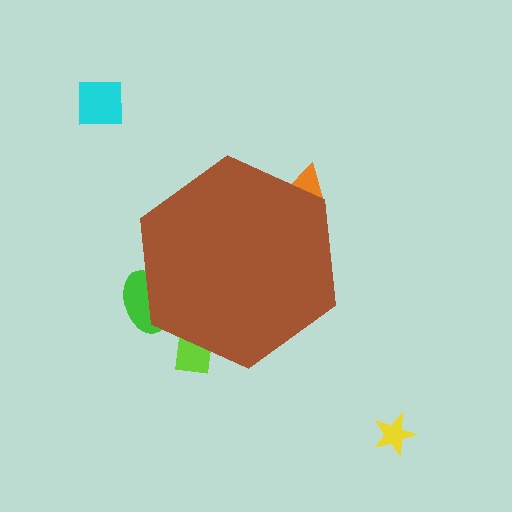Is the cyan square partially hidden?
No, the cyan square is fully visible.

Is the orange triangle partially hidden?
Yes, the orange triangle is partially hidden behind the brown hexagon.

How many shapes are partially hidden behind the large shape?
3 shapes are partially hidden.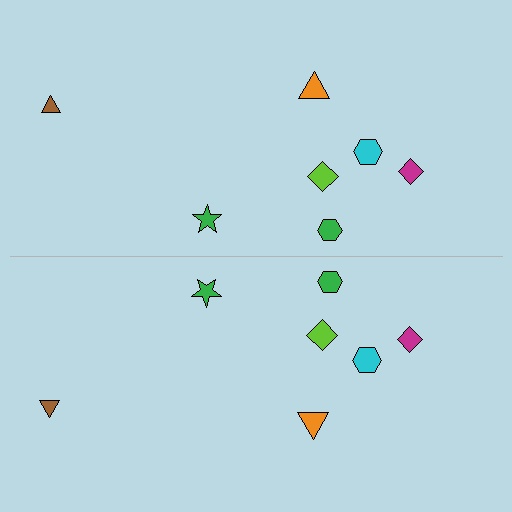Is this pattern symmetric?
Yes, this pattern has bilateral (reflection) symmetry.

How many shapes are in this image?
There are 14 shapes in this image.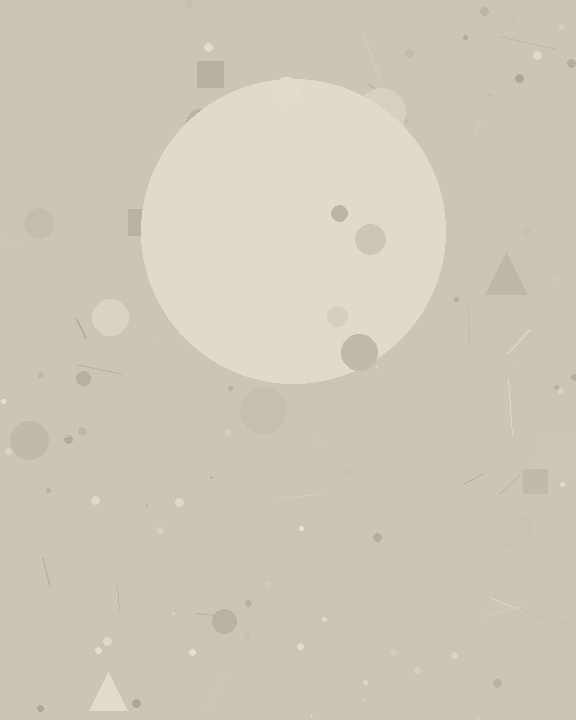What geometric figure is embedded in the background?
A circle is embedded in the background.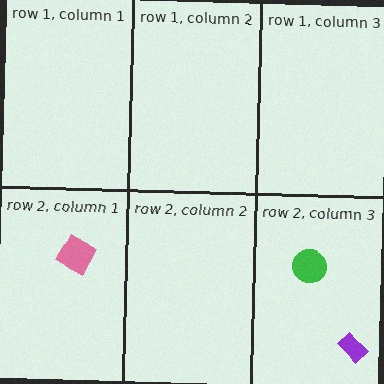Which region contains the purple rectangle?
The row 2, column 3 region.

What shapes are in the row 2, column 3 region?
The purple rectangle, the green circle.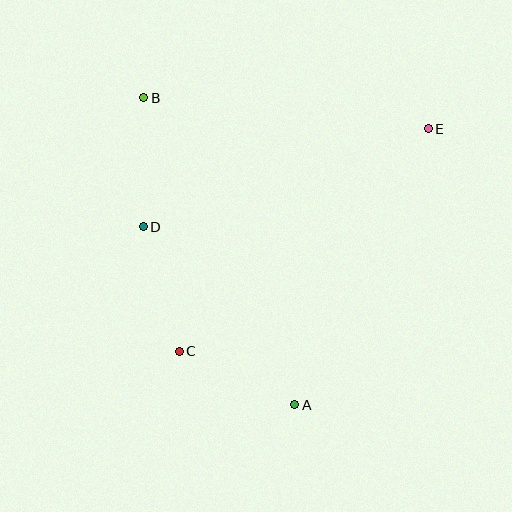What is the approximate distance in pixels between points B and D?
The distance between B and D is approximately 129 pixels.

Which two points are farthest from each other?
Points A and B are farthest from each other.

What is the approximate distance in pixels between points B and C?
The distance between B and C is approximately 256 pixels.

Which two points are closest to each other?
Points A and C are closest to each other.